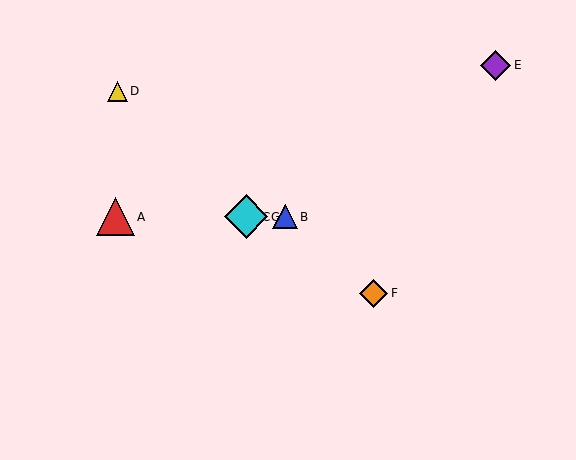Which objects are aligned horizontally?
Objects A, B, C, G are aligned horizontally.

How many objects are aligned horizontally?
4 objects (A, B, C, G) are aligned horizontally.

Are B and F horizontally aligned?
No, B is at y≈217 and F is at y≈293.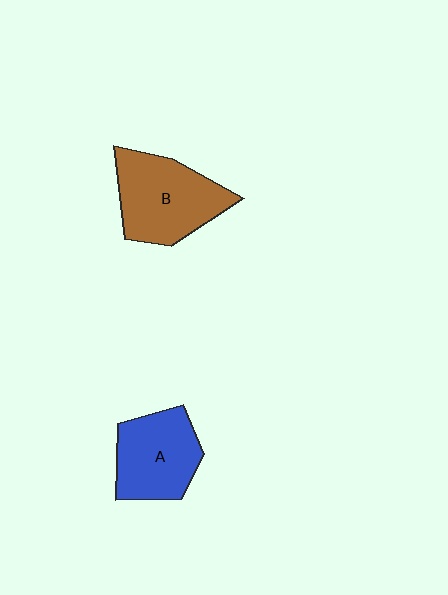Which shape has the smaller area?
Shape A (blue).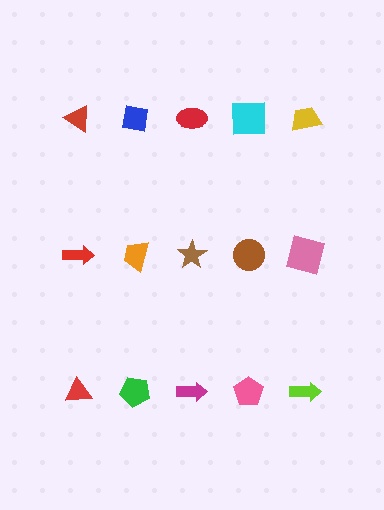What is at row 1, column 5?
A yellow trapezoid.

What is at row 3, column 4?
A pink pentagon.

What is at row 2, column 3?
A brown star.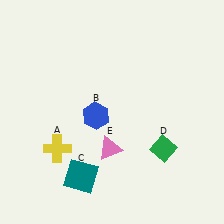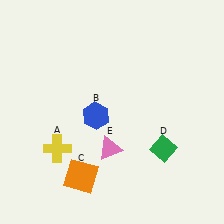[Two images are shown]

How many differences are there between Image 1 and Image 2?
There is 1 difference between the two images.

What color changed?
The square (C) changed from teal in Image 1 to orange in Image 2.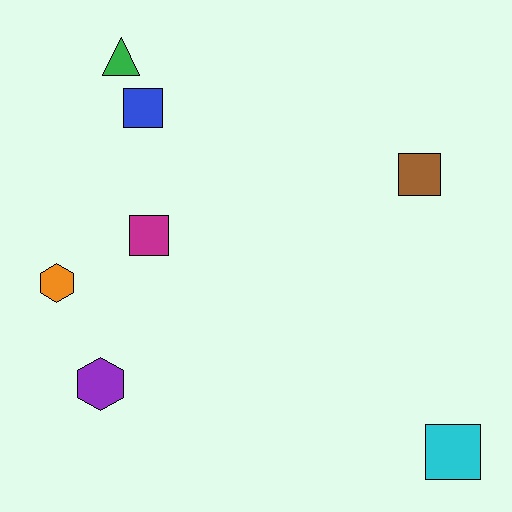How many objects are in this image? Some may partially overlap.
There are 7 objects.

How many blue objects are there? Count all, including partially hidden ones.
There is 1 blue object.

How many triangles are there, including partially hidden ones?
There is 1 triangle.